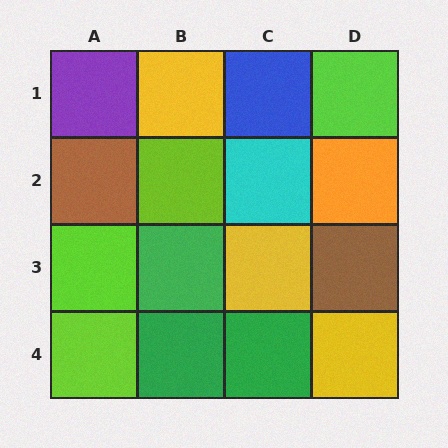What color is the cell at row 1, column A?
Purple.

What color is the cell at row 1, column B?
Yellow.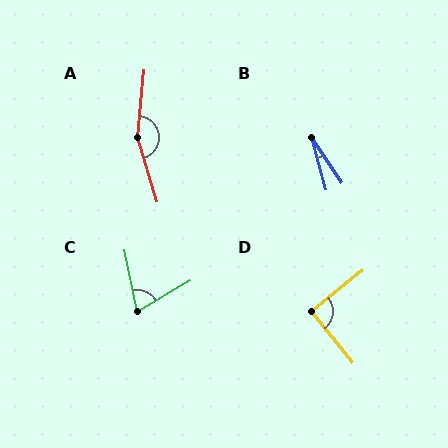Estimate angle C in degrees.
Approximately 70 degrees.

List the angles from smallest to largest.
B (18°), C (70°), D (90°), A (158°).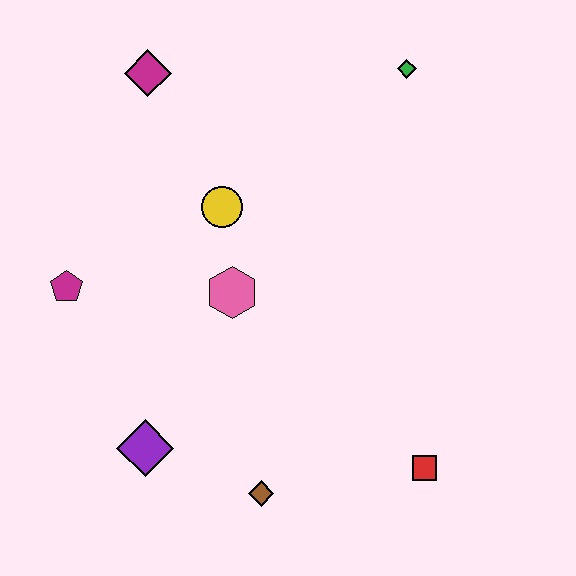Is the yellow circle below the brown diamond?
No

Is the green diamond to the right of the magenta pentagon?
Yes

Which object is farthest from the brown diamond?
The green diamond is farthest from the brown diamond.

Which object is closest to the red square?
The brown diamond is closest to the red square.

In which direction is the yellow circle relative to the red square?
The yellow circle is above the red square.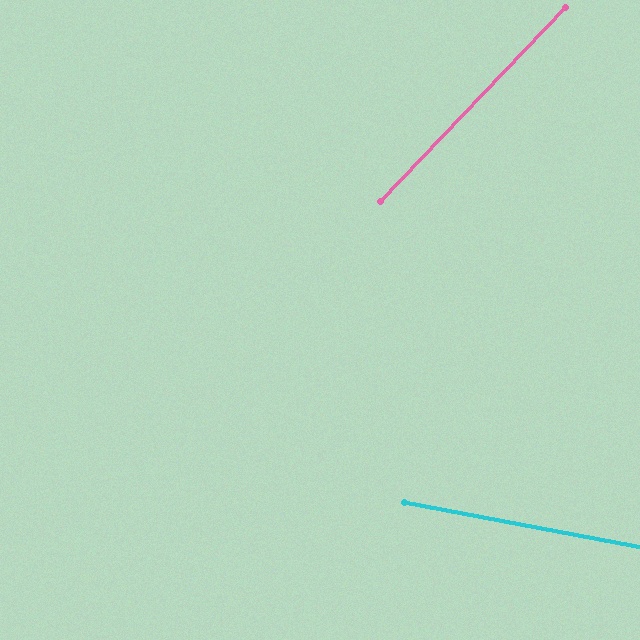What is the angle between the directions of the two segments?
Approximately 57 degrees.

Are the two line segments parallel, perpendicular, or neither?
Neither parallel nor perpendicular — they differ by about 57°.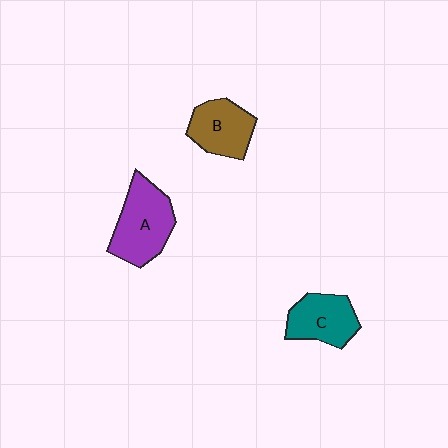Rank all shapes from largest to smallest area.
From largest to smallest: A (purple), C (teal), B (brown).